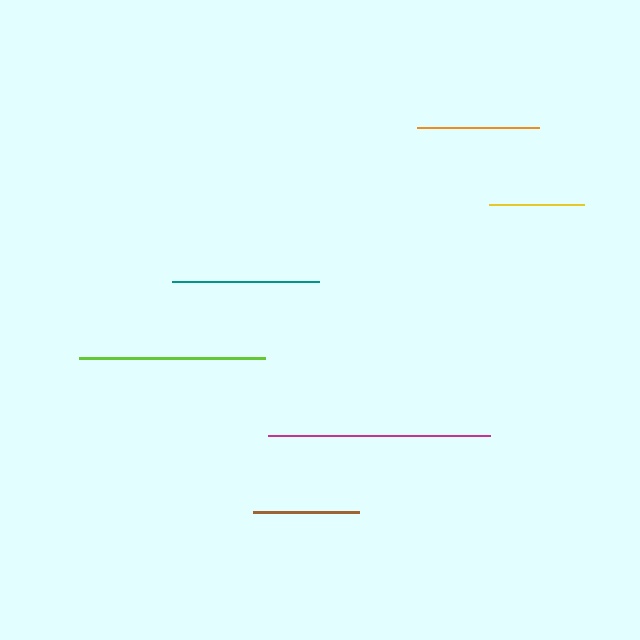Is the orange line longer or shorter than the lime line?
The lime line is longer than the orange line.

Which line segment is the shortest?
The yellow line is the shortest at approximately 95 pixels.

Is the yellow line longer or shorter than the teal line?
The teal line is longer than the yellow line.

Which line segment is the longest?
The magenta line is the longest at approximately 222 pixels.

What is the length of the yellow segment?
The yellow segment is approximately 95 pixels long.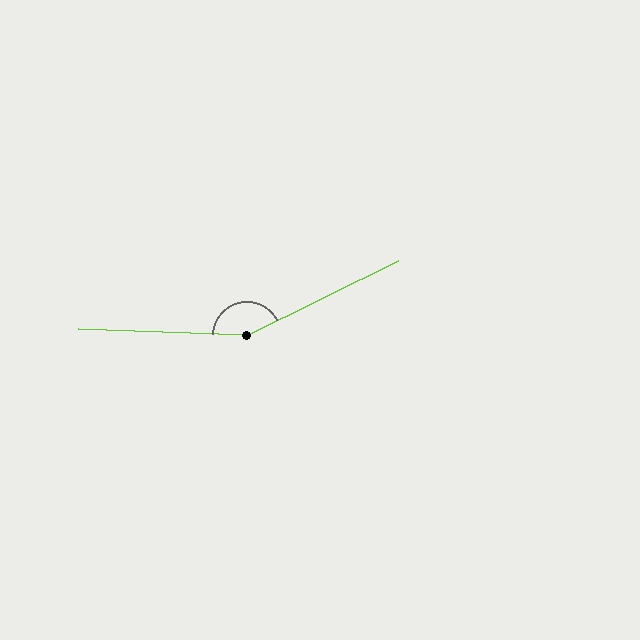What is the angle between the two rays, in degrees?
Approximately 151 degrees.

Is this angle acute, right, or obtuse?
It is obtuse.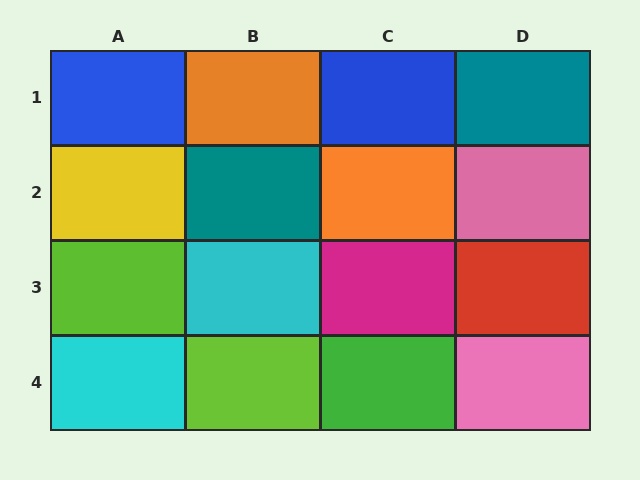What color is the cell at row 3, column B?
Cyan.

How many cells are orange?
2 cells are orange.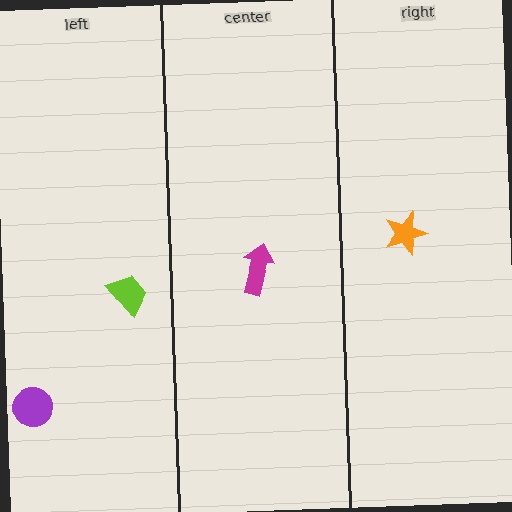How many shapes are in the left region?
2.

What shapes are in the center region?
The magenta arrow.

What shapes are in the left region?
The lime trapezoid, the purple circle.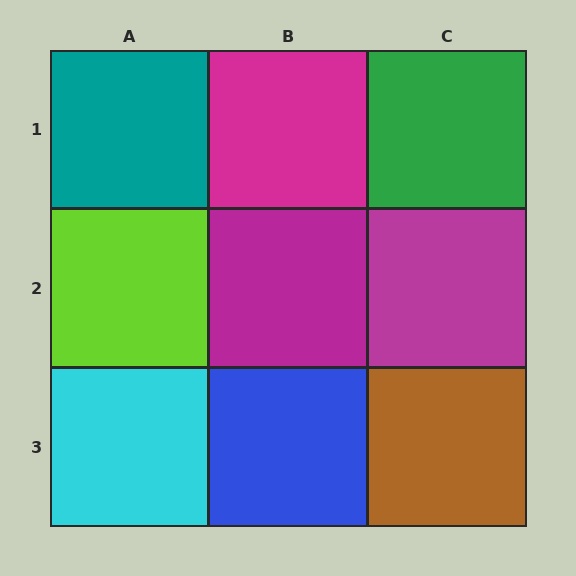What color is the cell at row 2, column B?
Magenta.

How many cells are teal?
1 cell is teal.